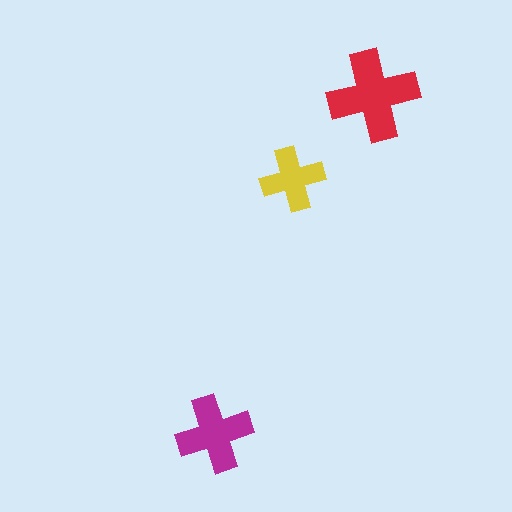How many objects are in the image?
There are 3 objects in the image.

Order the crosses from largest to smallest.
the red one, the magenta one, the yellow one.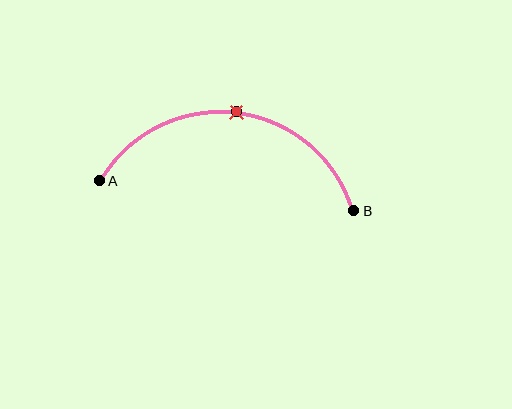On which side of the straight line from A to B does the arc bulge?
The arc bulges above the straight line connecting A and B.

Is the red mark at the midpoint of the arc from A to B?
Yes. The red mark lies on the arc at equal arc-length from both A and B — it is the arc midpoint.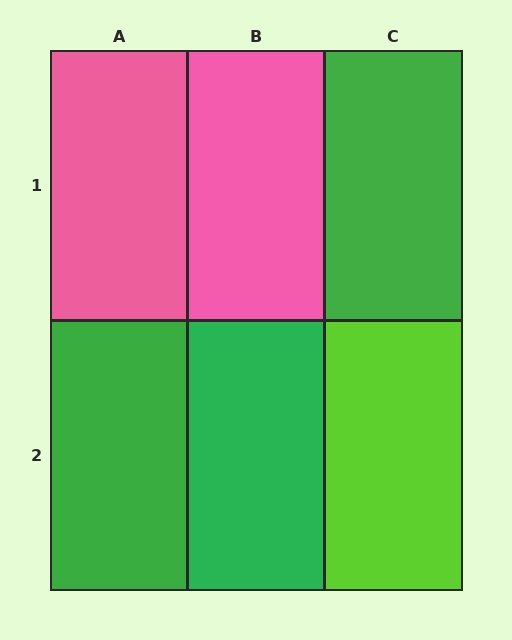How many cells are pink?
2 cells are pink.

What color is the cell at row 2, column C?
Lime.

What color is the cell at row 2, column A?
Green.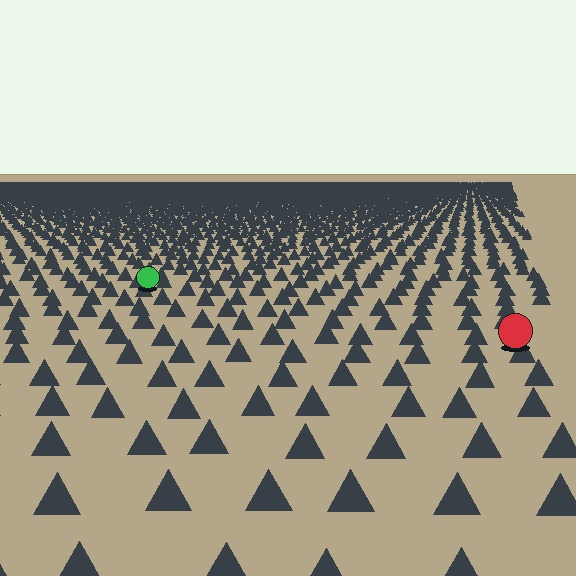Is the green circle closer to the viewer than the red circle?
No. The red circle is closer — you can tell from the texture gradient: the ground texture is coarser near it.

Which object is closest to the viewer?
The red circle is closest. The texture marks near it are larger and more spread out.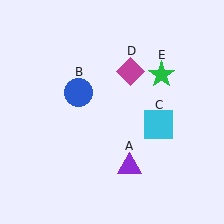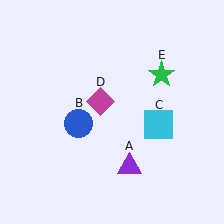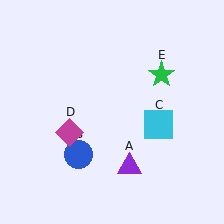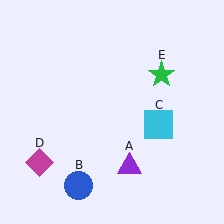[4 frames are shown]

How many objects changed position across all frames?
2 objects changed position: blue circle (object B), magenta diamond (object D).